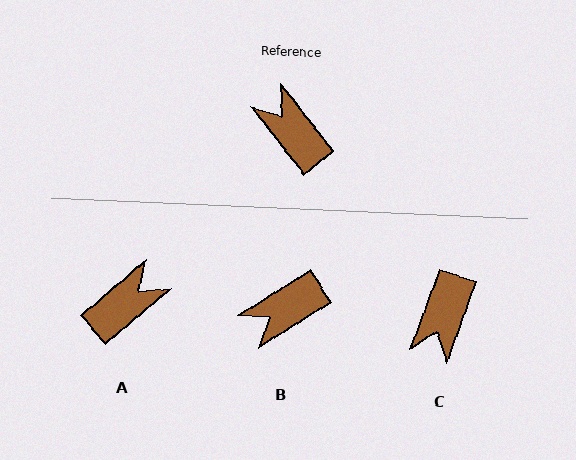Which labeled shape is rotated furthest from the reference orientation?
C, about 122 degrees away.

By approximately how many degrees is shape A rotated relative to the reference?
Approximately 87 degrees clockwise.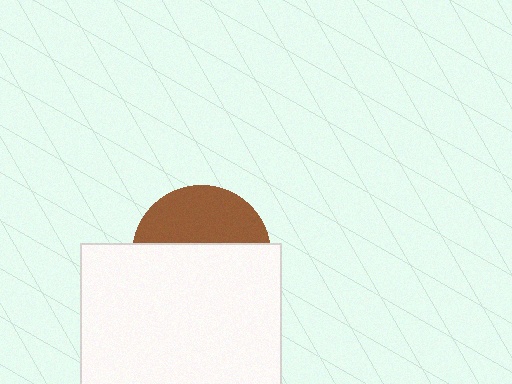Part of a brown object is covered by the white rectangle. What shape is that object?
It is a circle.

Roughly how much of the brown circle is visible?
A small part of it is visible (roughly 40%).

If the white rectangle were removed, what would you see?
You would see the complete brown circle.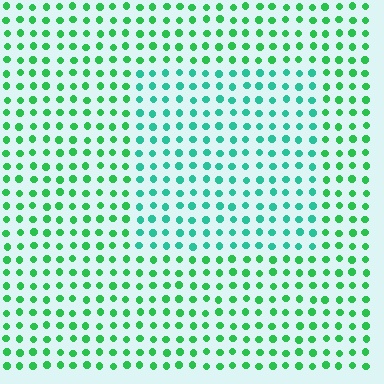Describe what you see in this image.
The image is filled with small green elements in a uniform arrangement. A rectangle-shaped region is visible where the elements are tinted to a slightly different hue, forming a subtle color boundary.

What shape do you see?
I see a rectangle.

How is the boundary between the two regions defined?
The boundary is defined purely by a slight shift in hue (about 31 degrees). Spacing, size, and orientation are identical on both sides.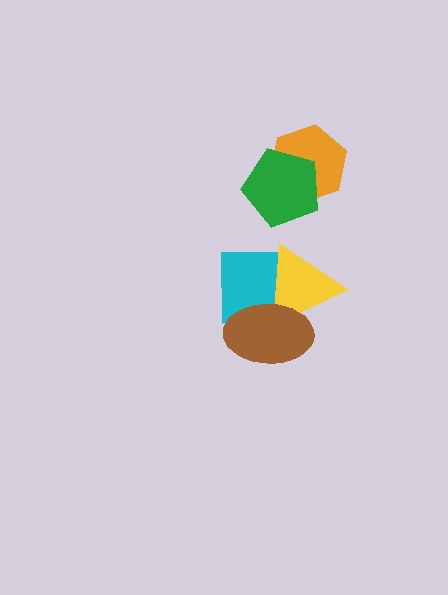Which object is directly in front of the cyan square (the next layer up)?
The yellow triangle is directly in front of the cyan square.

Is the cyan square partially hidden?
Yes, it is partially covered by another shape.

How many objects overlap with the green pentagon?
1 object overlaps with the green pentagon.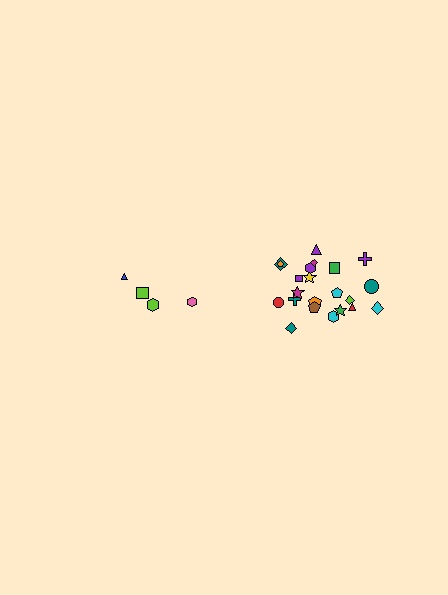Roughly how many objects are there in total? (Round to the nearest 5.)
Roughly 25 objects in total.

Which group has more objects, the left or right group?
The right group.